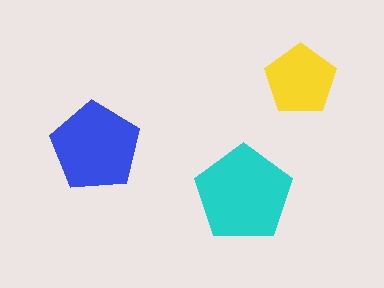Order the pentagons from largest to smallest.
the cyan one, the blue one, the yellow one.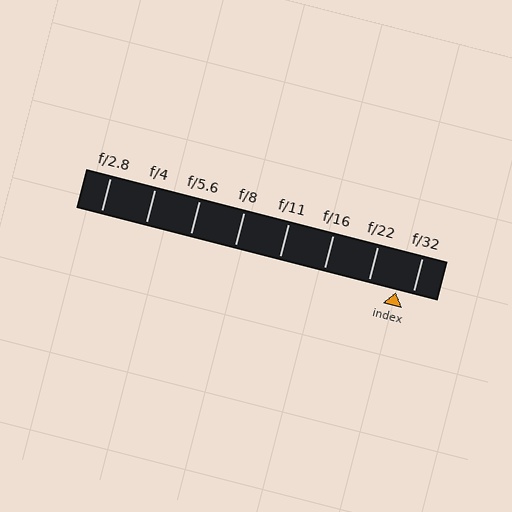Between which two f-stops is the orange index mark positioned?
The index mark is between f/22 and f/32.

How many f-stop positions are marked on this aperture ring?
There are 8 f-stop positions marked.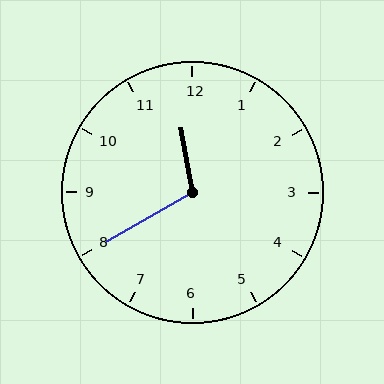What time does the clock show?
11:40.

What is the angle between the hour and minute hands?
Approximately 110 degrees.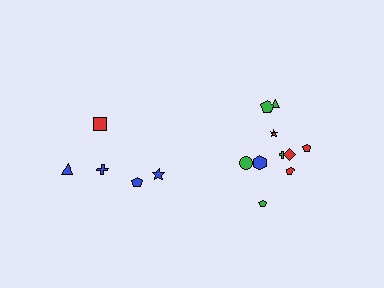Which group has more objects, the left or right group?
The right group.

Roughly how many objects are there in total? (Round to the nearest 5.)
Roughly 15 objects in total.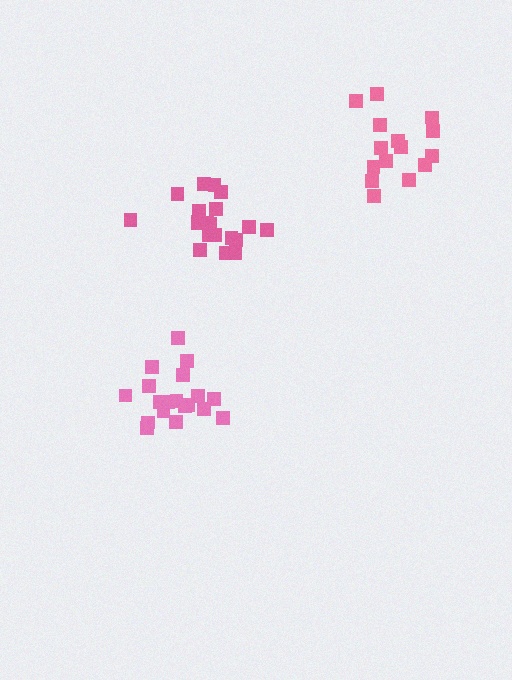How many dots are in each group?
Group 1: 20 dots, Group 2: 19 dots, Group 3: 15 dots (54 total).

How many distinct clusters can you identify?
There are 3 distinct clusters.